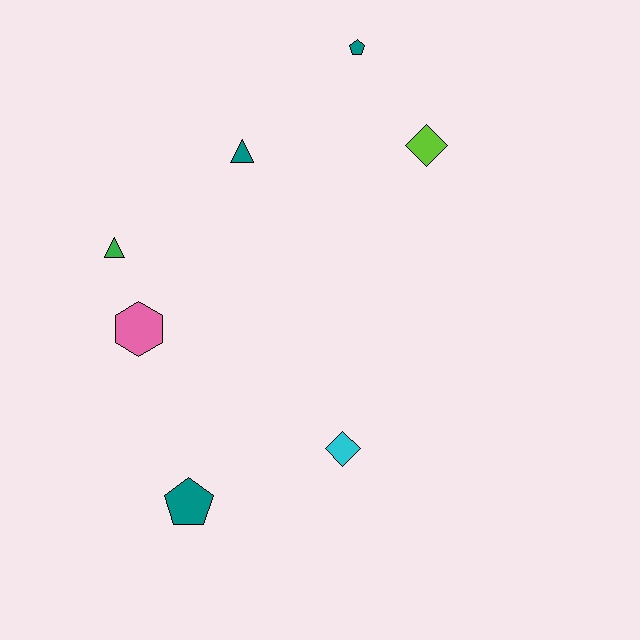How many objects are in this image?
There are 7 objects.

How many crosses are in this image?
There are no crosses.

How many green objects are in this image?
There is 1 green object.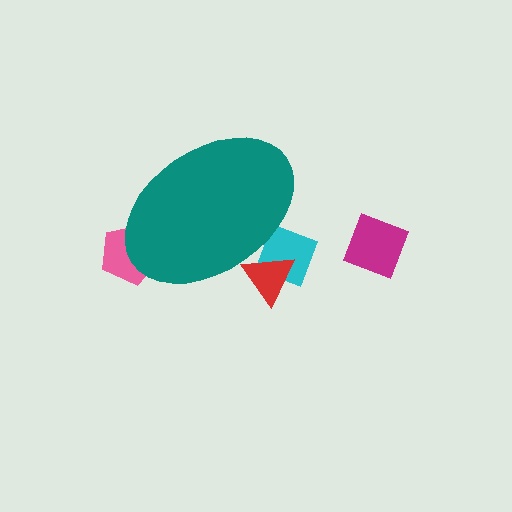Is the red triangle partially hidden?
Yes, the red triangle is partially hidden behind the teal ellipse.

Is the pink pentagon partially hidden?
Yes, the pink pentagon is partially hidden behind the teal ellipse.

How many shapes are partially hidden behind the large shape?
3 shapes are partially hidden.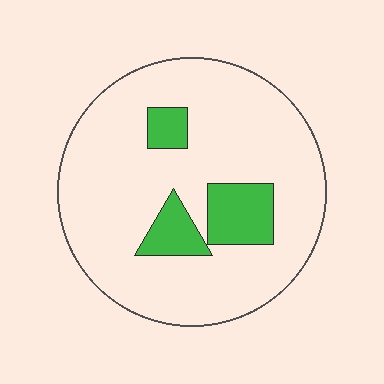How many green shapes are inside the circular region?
3.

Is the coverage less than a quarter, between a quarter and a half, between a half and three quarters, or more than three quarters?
Less than a quarter.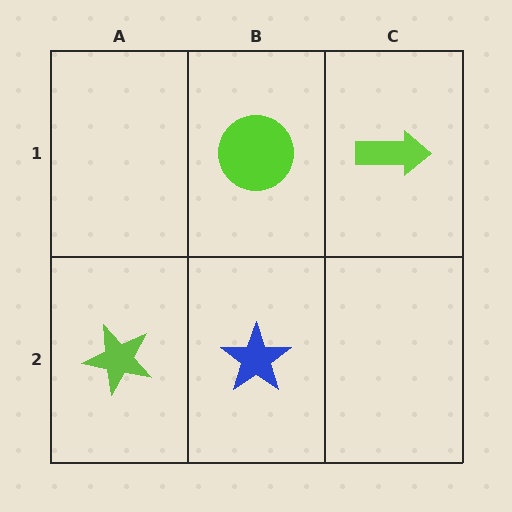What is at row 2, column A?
A lime star.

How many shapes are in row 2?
2 shapes.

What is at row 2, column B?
A blue star.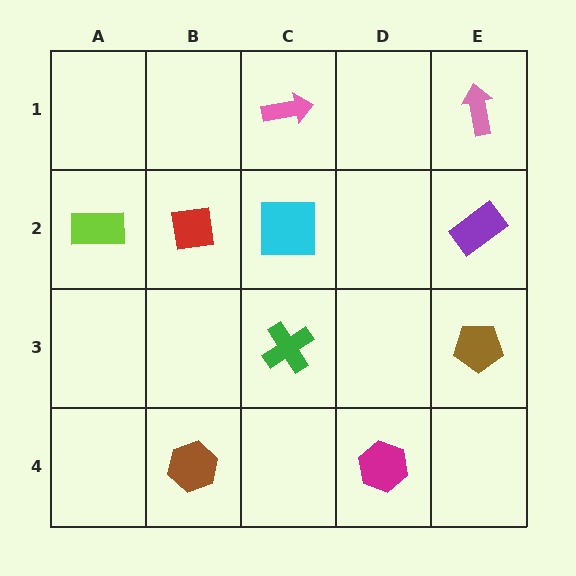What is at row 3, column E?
A brown pentagon.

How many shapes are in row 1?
2 shapes.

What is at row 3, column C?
A green cross.